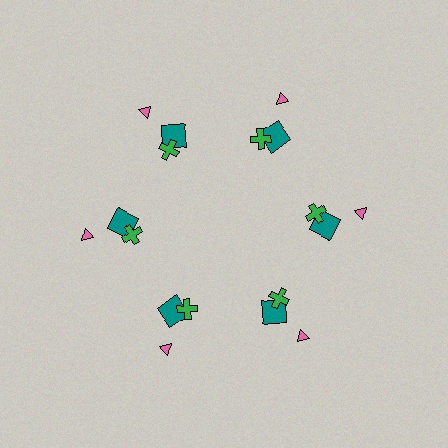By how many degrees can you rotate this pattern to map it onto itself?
The pattern maps onto itself every 60 degrees of rotation.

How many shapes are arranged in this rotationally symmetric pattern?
There are 18 shapes, arranged in 6 groups of 3.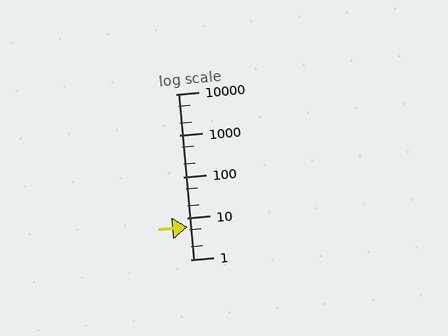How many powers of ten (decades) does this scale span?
The scale spans 4 decades, from 1 to 10000.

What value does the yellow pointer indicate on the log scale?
The pointer indicates approximately 6.1.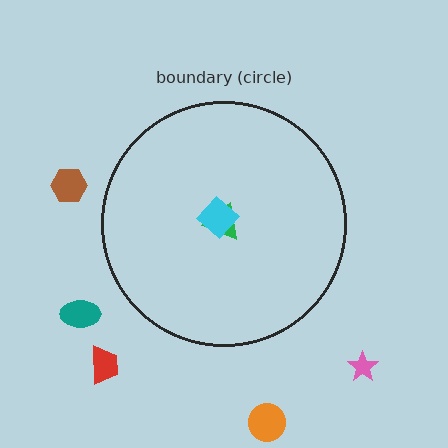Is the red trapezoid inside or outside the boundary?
Outside.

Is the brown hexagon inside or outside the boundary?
Outside.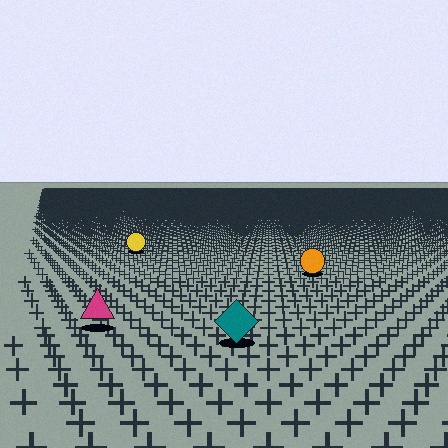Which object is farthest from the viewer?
The yellow circle is farthest from the viewer. It appears smaller and the ground texture around it is denser.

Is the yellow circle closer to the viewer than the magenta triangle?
No. The magenta triangle is closer — you can tell from the texture gradient: the ground texture is coarser near it.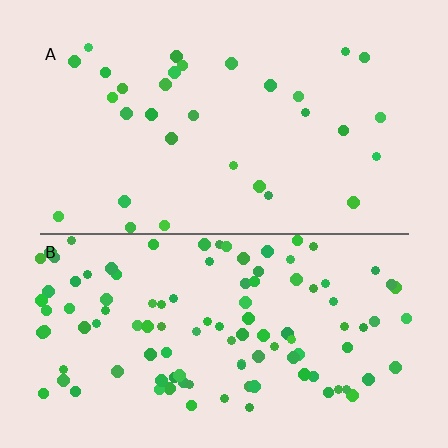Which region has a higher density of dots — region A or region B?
B (the bottom).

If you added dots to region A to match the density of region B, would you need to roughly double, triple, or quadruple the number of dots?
Approximately triple.